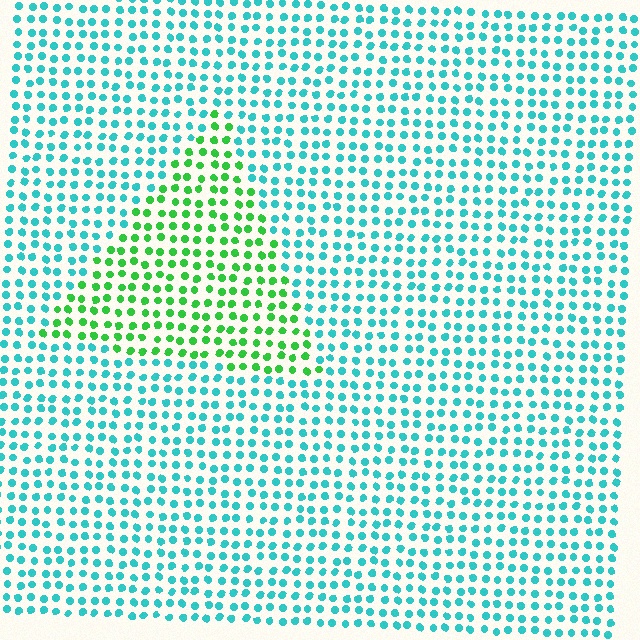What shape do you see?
I see a triangle.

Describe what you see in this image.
The image is filled with small cyan elements in a uniform arrangement. A triangle-shaped region is visible where the elements are tinted to a slightly different hue, forming a subtle color boundary.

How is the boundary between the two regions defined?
The boundary is defined purely by a slight shift in hue (about 53 degrees). Spacing, size, and orientation are identical on both sides.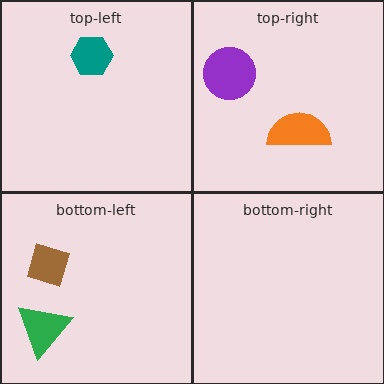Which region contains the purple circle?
The top-right region.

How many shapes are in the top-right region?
2.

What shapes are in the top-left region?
The teal hexagon.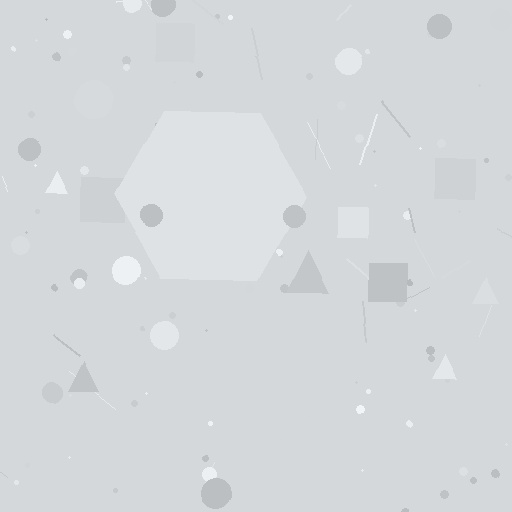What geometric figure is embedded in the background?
A hexagon is embedded in the background.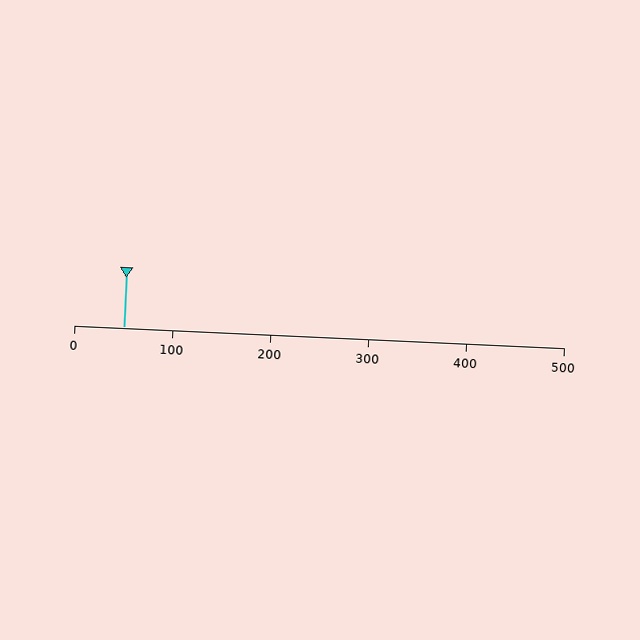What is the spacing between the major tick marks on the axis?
The major ticks are spaced 100 apart.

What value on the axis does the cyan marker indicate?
The marker indicates approximately 50.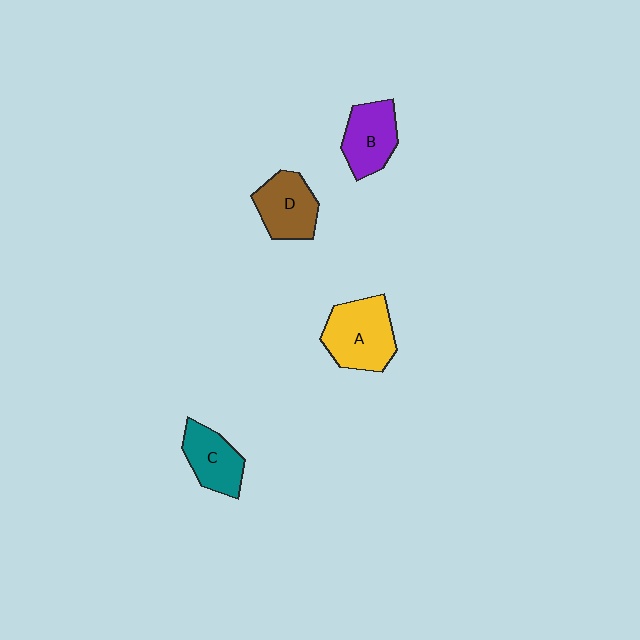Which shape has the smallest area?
Shape C (teal).